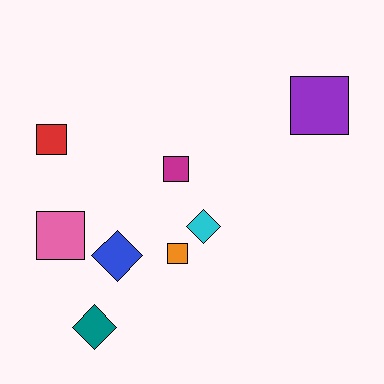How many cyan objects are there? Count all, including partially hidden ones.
There is 1 cyan object.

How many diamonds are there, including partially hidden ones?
There are 3 diamonds.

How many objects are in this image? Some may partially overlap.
There are 8 objects.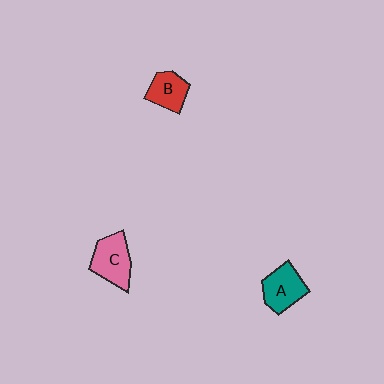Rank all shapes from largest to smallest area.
From largest to smallest: C (pink), A (teal), B (red).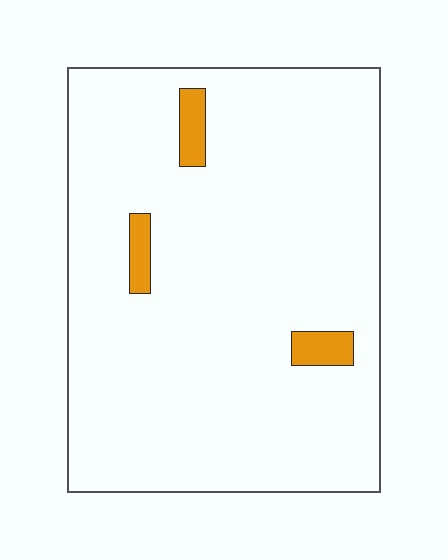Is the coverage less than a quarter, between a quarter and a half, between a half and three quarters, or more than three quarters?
Less than a quarter.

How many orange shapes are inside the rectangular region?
3.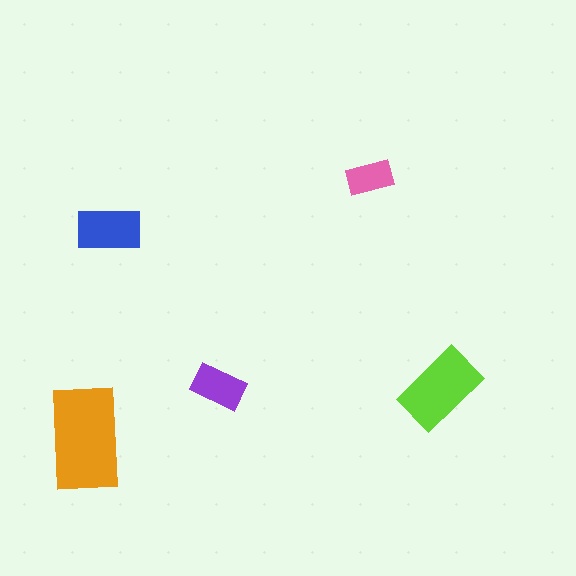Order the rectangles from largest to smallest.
the orange one, the lime one, the blue one, the purple one, the pink one.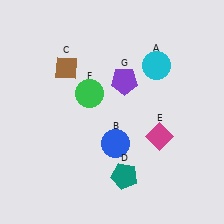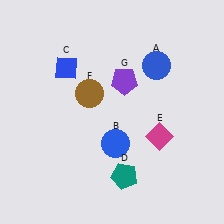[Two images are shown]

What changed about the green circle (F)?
In Image 1, F is green. In Image 2, it changed to brown.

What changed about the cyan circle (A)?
In Image 1, A is cyan. In Image 2, it changed to blue.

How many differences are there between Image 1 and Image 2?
There are 3 differences between the two images.